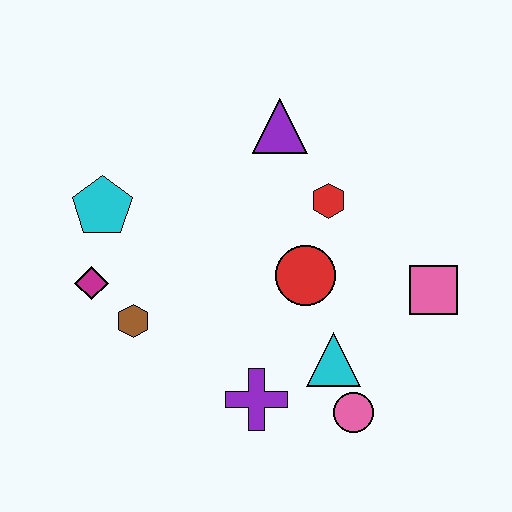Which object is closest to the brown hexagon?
The magenta diamond is closest to the brown hexagon.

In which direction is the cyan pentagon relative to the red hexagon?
The cyan pentagon is to the left of the red hexagon.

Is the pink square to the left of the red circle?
No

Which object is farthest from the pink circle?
The cyan pentagon is farthest from the pink circle.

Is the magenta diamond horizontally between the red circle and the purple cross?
No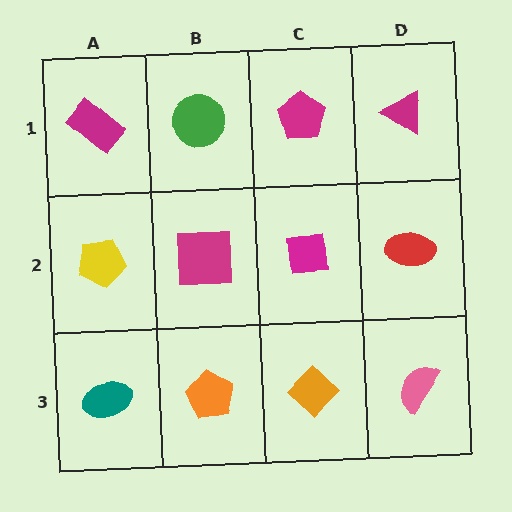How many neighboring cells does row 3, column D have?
2.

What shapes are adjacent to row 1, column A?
A yellow pentagon (row 2, column A), a green circle (row 1, column B).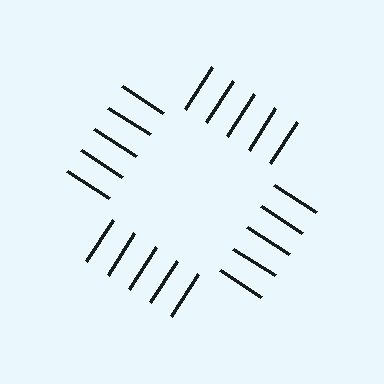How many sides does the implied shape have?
4 sides — the line-ends trace a square.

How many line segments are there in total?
20 — 5 along each of the 4 edges.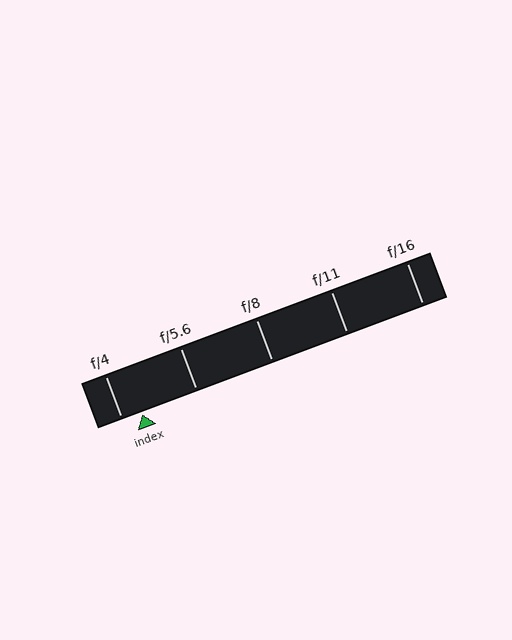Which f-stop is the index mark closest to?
The index mark is closest to f/4.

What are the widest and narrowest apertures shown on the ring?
The widest aperture shown is f/4 and the narrowest is f/16.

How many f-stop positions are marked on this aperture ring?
There are 5 f-stop positions marked.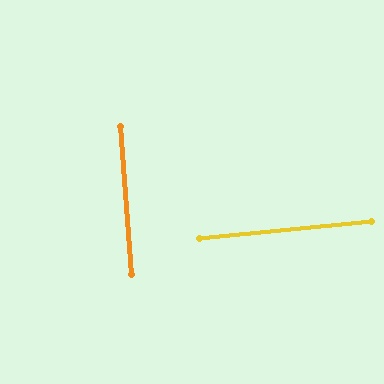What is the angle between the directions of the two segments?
Approximately 88 degrees.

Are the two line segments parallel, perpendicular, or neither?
Perpendicular — they meet at approximately 88°.